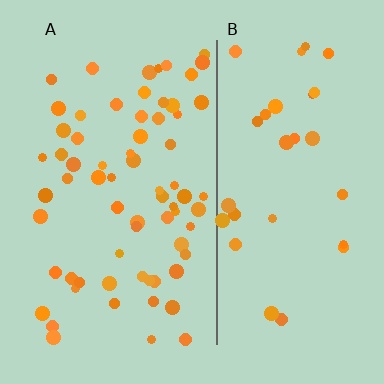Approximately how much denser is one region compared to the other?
Approximately 2.1× — region A over region B.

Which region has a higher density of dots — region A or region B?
A (the left).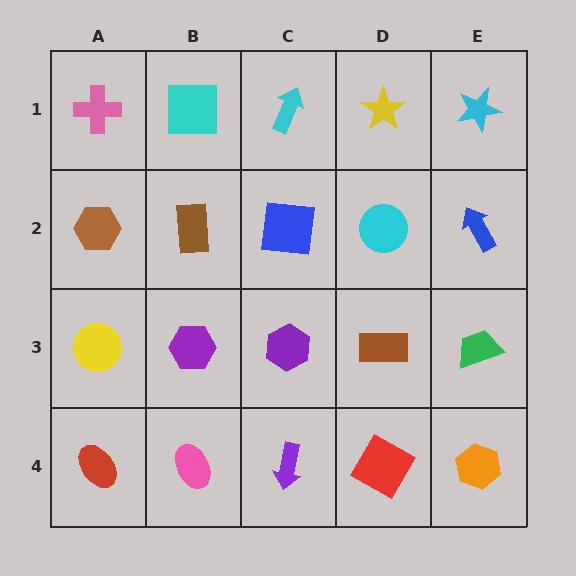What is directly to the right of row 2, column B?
A blue square.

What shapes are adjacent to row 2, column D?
A yellow star (row 1, column D), a brown rectangle (row 3, column D), a blue square (row 2, column C), a blue arrow (row 2, column E).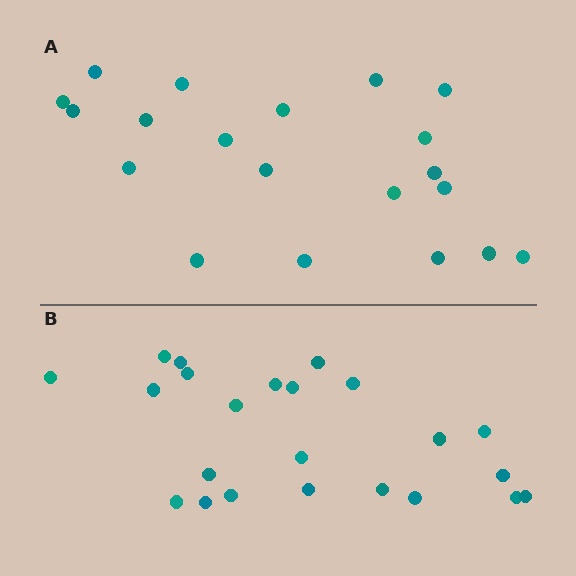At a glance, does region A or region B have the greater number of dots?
Region B (the bottom region) has more dots.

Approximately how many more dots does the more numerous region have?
Region B has just a few more — roughly 2 or 3 more dots than region A.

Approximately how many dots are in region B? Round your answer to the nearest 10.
About 20 dots. (The exact count is 23, which rounds to 20.)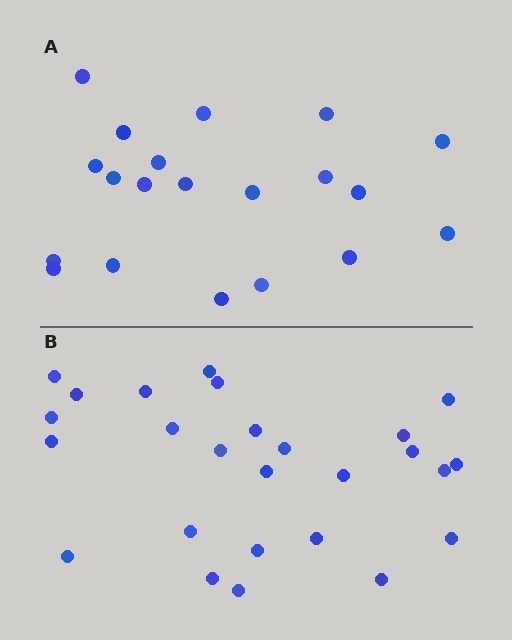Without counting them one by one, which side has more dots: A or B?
Region B (the bottom region) has more dots.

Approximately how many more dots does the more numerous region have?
Region B has about 6 more dots than region A.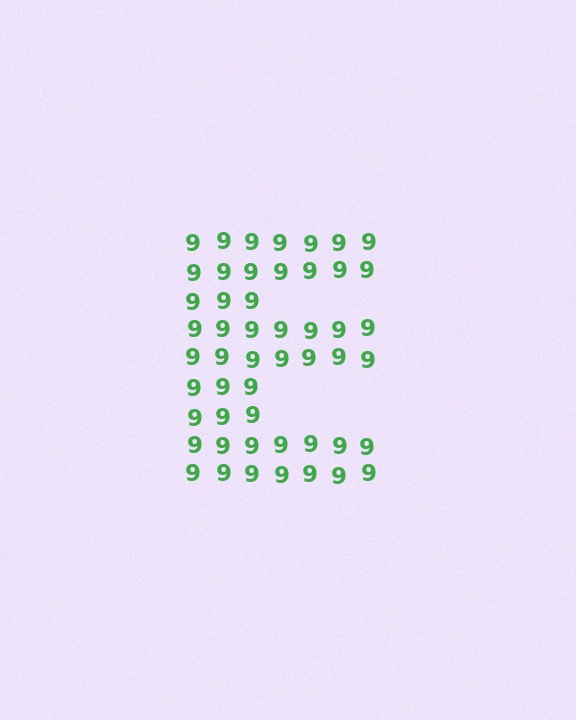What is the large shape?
The large shape is the letter E.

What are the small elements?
The small elements are digit 9's.